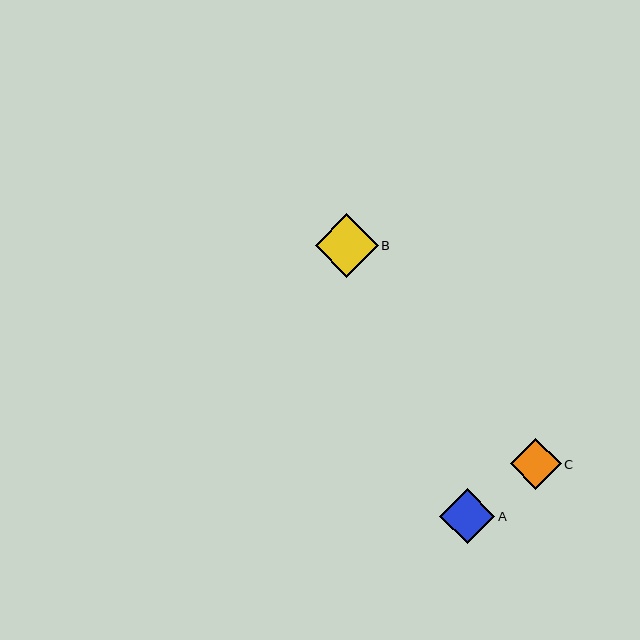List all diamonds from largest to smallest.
From largest to smallest: B, A, C.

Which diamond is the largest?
Diamond B is the largest with a size of approximately 63 pixels.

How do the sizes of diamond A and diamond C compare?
Diamond A and diamond C are approximately the same size.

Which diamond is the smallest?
Diamond C is the smallest with a size of approximately 51 pixels.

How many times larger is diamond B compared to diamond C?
Diamond B is approximately 1.2 times the size of diamond C.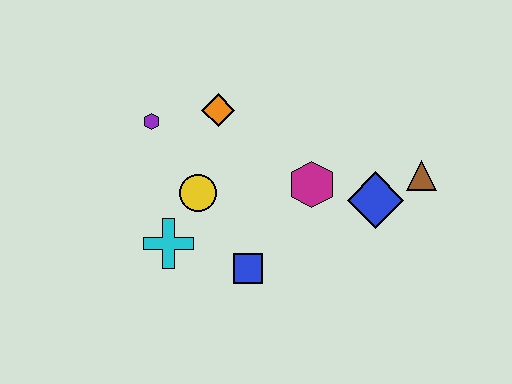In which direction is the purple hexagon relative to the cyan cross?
The purple hexagon is above the cyan cross.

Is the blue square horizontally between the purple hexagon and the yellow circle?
No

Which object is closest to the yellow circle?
The cyan cross is closest to the yellow circle.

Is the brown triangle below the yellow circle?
No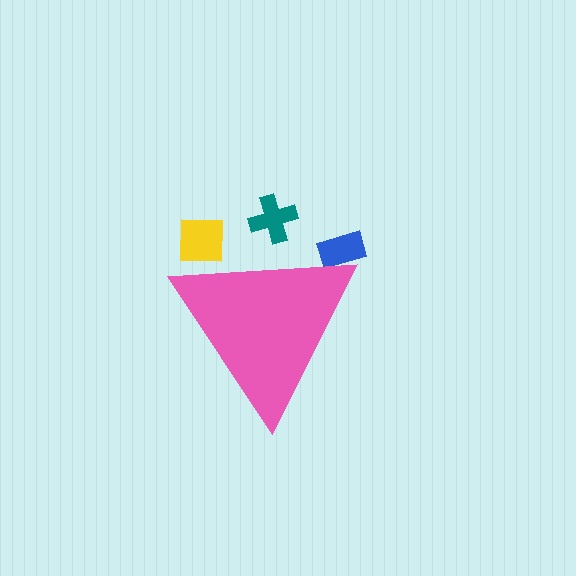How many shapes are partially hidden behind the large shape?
3 shapes are partially hidden.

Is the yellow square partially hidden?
Yes, the yellow square is partially hidden behind the pink triangle.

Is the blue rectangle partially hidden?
Yes, the blue rectangle is partially hidden behind the pink triangle.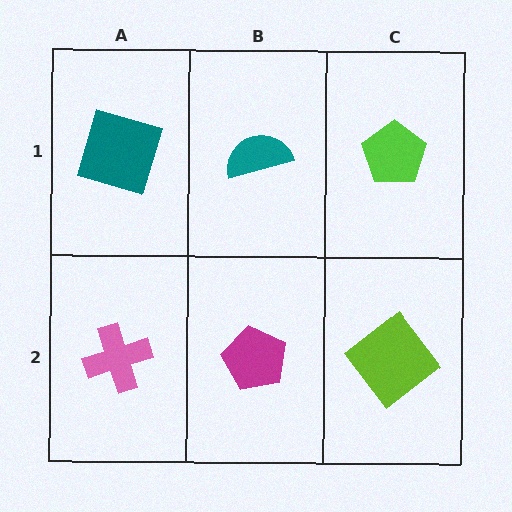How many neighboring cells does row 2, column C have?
2.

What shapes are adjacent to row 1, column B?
A magenta pentagon (row 2, column B), a teal square (row 1, column A), a lime pentagon (row 1, column C).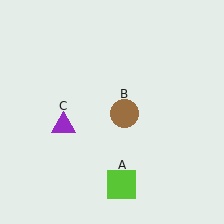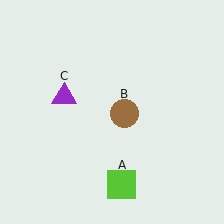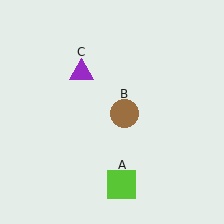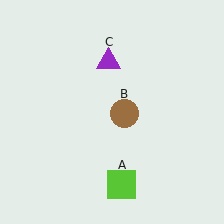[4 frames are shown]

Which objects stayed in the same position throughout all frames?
Lime square (object A) and brown circle (object B) remained stationary.